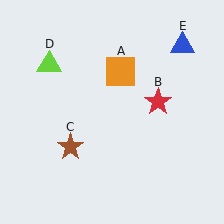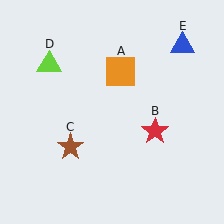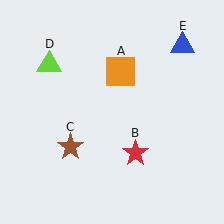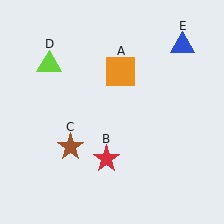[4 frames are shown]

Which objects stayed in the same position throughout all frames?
Orange square (object A) and brown star (object C) and lime triangle (object D) and blue triangle (object E) remained stationary.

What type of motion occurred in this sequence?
The red star (object B) rotated clockwise around the center of the scene.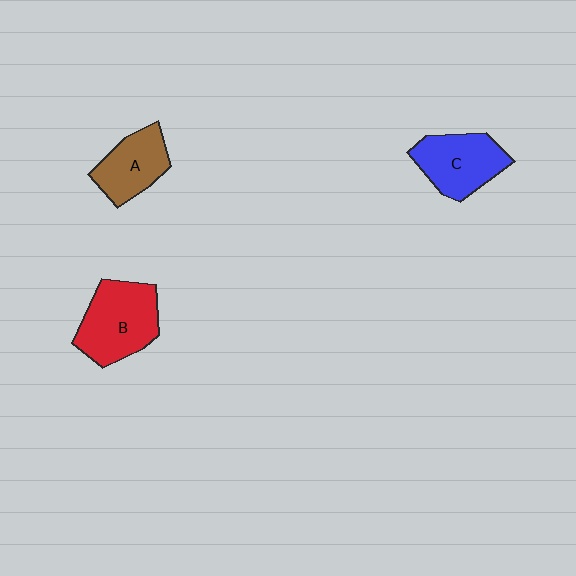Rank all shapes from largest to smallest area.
From largest to smallest: B (red), C (blue), A (brown).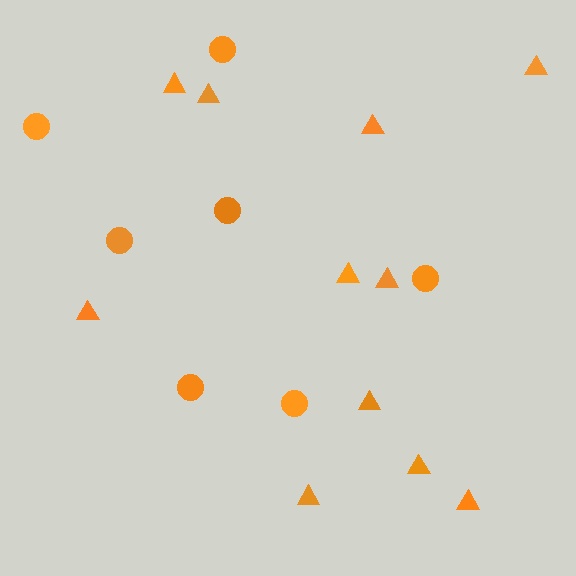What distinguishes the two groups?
There are 2 groups: one group of triangles (11) and one group of circles (7).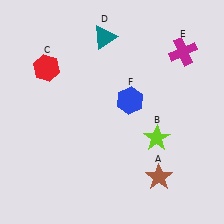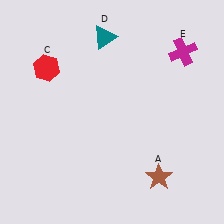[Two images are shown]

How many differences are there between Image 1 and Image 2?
There are 2 differences between the two images.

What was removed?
The blue hexagon (F), the lime star (B) were removed in Image 2.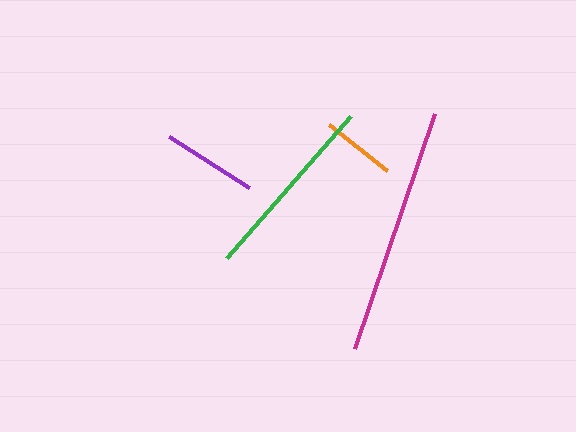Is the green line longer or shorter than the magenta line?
The magenta line is longer than the green line.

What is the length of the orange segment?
The orange segment is approximately 74 pixels long.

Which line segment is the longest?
The magenta line is the longest at approximately 248 pixels.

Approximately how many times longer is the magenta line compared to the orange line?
The magenta line is approximately 3.4 times the length of the orange line.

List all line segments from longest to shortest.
From longest to shortest: magenta, green, purple, orange.